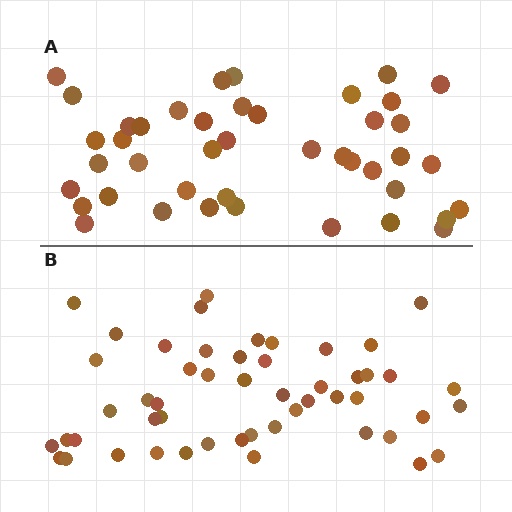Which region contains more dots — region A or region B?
Region B (the bottom region) has more dots.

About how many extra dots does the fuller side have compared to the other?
Region B has roughly 8 or so more dots than region A.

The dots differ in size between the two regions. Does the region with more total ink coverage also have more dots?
No. Region A has more total ink coverage because its dots are larger, but region B actually contains more individual dots. Total area can be misleading — the number of items is what matters here.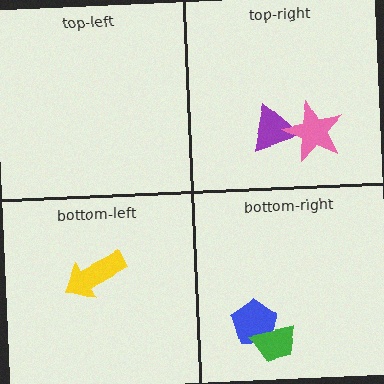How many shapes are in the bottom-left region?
1.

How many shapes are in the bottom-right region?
2.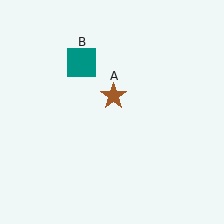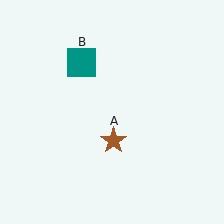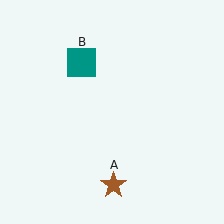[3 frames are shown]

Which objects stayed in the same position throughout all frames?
Teal square (object B) remained stationary.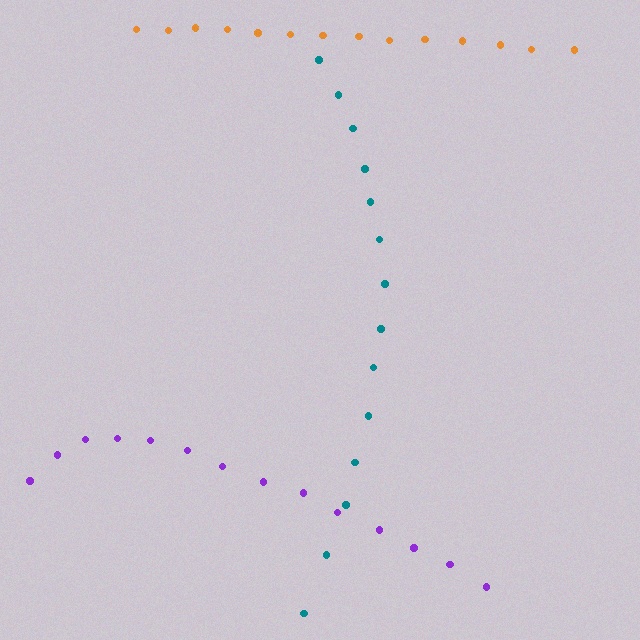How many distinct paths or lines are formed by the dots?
There are 3 distinct paths.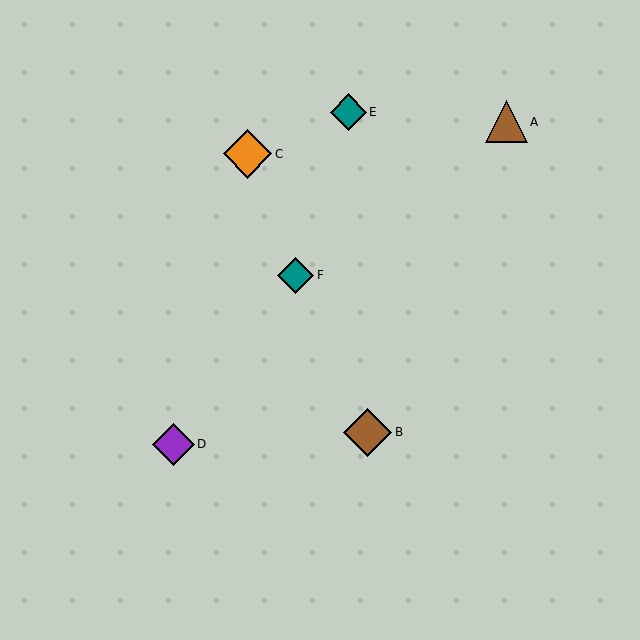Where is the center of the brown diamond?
The center of the brown diamond is at (368, 432).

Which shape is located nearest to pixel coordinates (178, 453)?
The purple diamond (labeled D) at (173, 444) is nearest to that location.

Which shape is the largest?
The orange diamond (labeled C) is the largest.